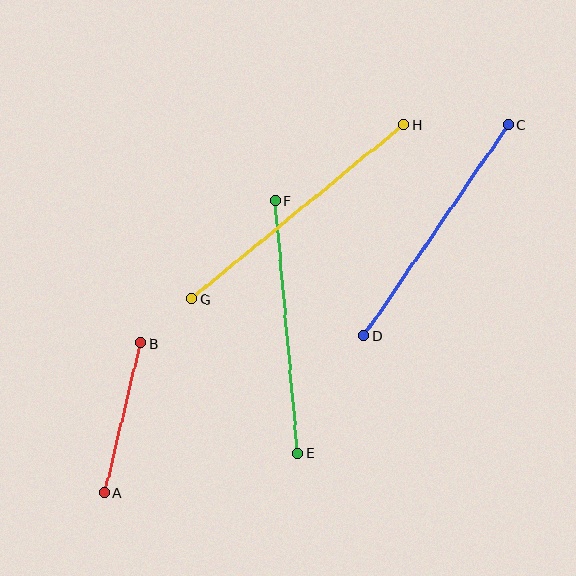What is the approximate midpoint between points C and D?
The midpoint is at approximately (436, 230) pixels.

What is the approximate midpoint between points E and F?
The midpoint is at approximately (286, 327) pixels.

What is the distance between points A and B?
The distance is approximately 153 pixels.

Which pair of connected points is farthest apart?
Points G and H are farthest apart.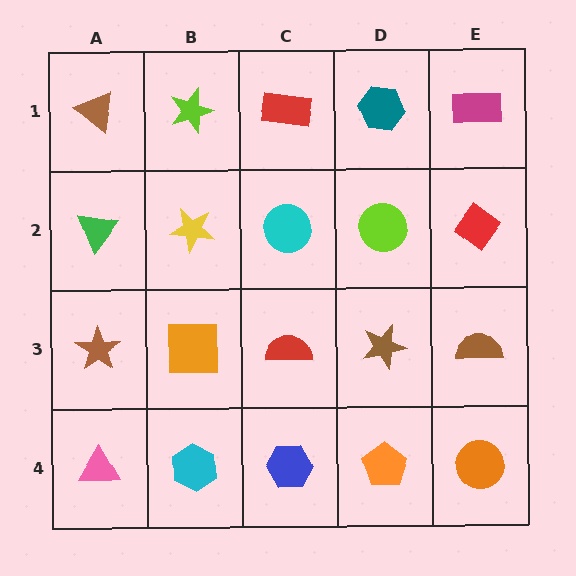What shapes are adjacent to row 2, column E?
A magenta rectangle (row 1, column E), a brown semicircle (row 3, column E), a lime circle (row 2, column D).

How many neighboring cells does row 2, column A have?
3.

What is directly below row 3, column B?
A cyan hexagon.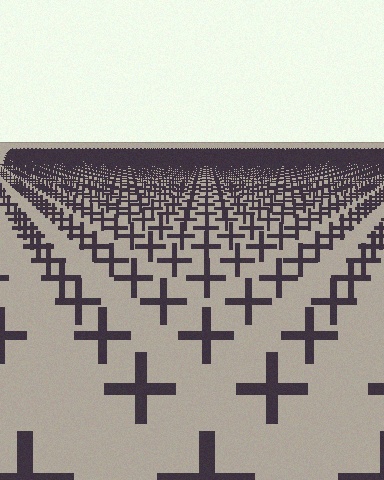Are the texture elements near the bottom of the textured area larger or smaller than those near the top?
Larger. Near the bottom, elements are closer to the viewer and appear at a bigger on-screen size.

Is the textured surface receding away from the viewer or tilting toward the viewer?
The surface is receding away from the viewer. Texture elements get smaller and denser toward the top.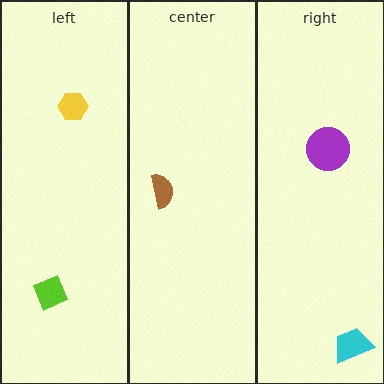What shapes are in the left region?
The lime square, the yellow hexagon.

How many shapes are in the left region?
2.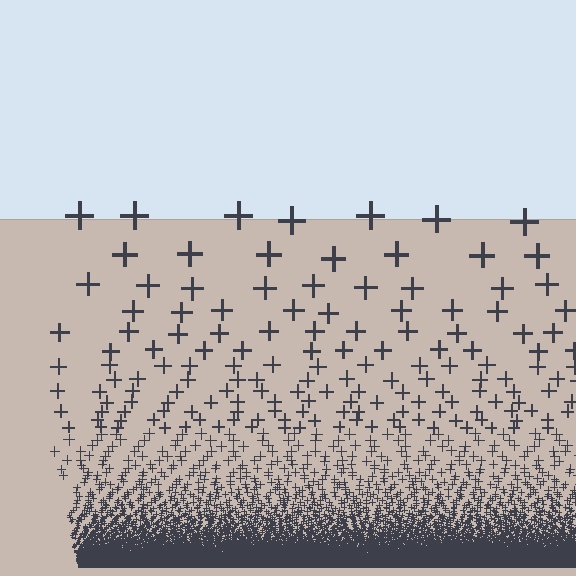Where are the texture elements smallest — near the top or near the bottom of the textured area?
Near the bottom.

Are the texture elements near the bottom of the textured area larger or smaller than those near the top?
Smaller. The gradient is inverted — elements near the bottom are smaller and denser.